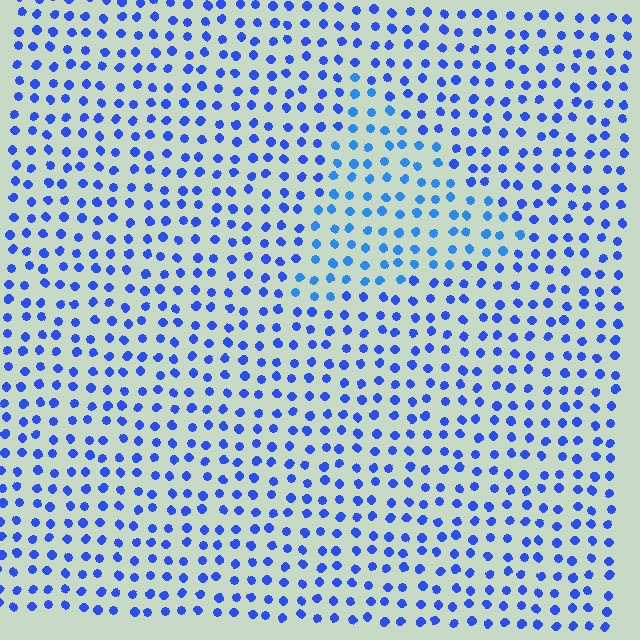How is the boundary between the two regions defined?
The boundary is defined purely by a slight shift in hue (about 19 degrees). Spacing, size, and orientation are identical on both sides.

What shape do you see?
I see a triangle.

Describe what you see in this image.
The image is filled with small blue elements in a uniform arrangement. A triangle-shaped region is visible where the elements are tinted to a slightly different hue, forming a subtle color boundary.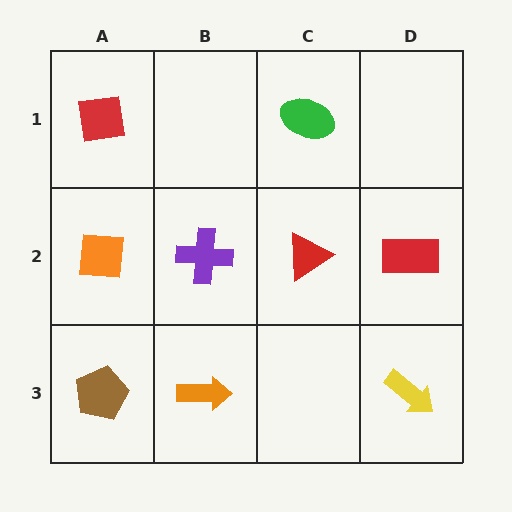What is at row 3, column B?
An orange arrow.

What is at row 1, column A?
A red square.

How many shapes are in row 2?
4 shapes.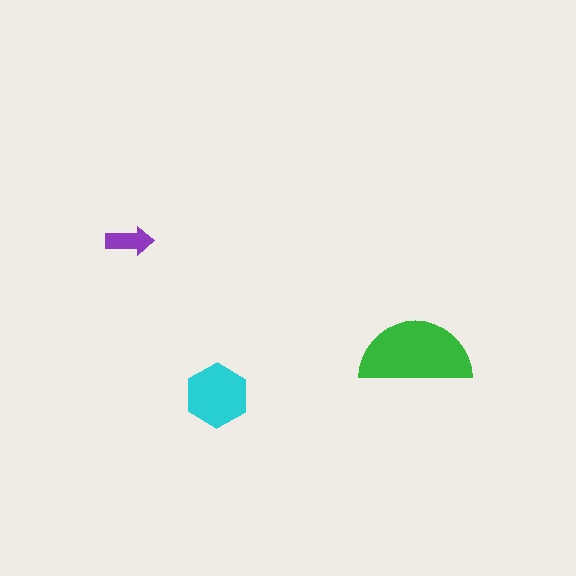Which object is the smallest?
The purple arrow.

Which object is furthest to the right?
The green semicircle is rightmost.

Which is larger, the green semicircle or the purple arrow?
The green semicircle.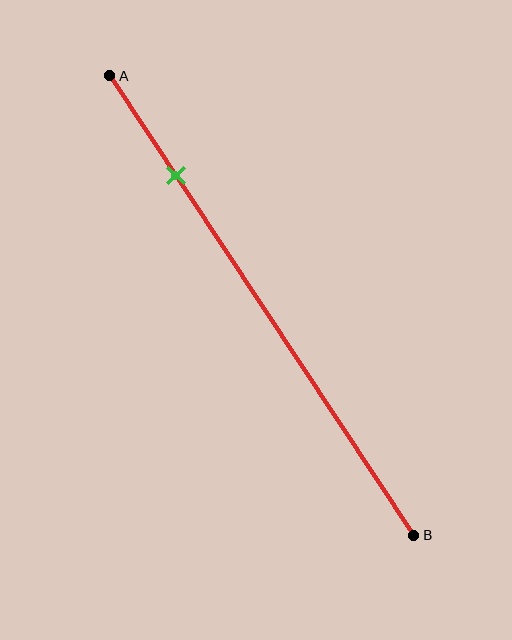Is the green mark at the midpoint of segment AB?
No, the mark is at about 20% from A, not at the 50% midpoint.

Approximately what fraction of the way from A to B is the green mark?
The green mark is approximately 20% of the way from A to B.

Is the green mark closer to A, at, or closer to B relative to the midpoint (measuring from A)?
The green mark is closer to point A than the midpoint of segment AB.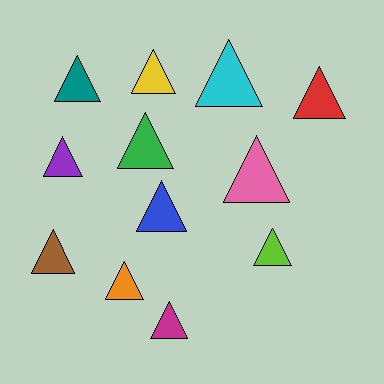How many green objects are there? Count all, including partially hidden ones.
There is 1 green object.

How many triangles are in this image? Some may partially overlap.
There are 12 triangles.